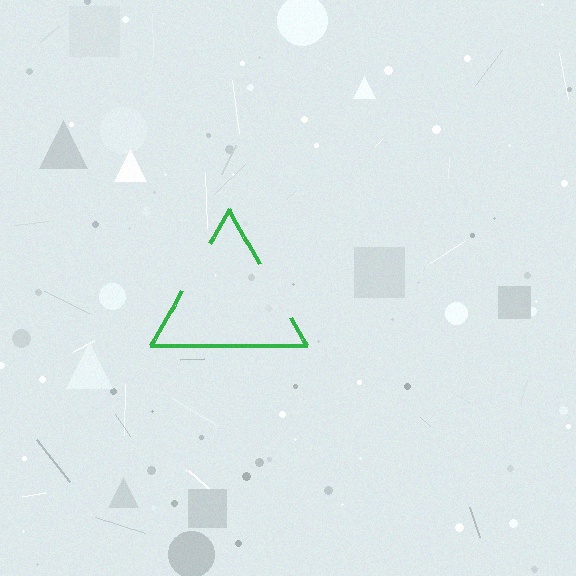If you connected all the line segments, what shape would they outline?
They would outline a triangle.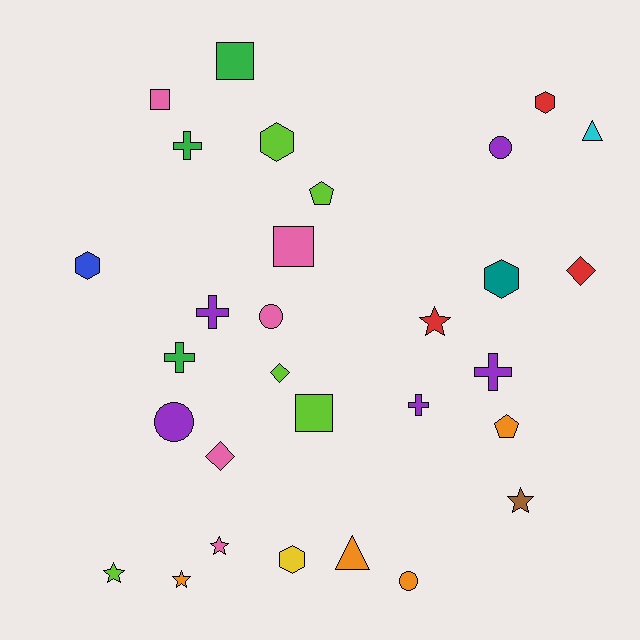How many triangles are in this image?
There are 2 triangles.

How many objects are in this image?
There are 30 objects.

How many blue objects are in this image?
There is 1 blue object.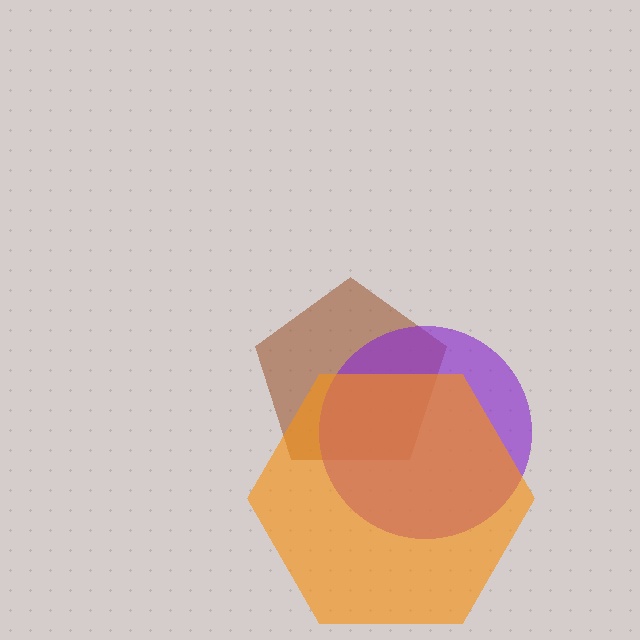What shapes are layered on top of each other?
The layered shapes are: a brown pentagon, a purple circle, an orange hexagon.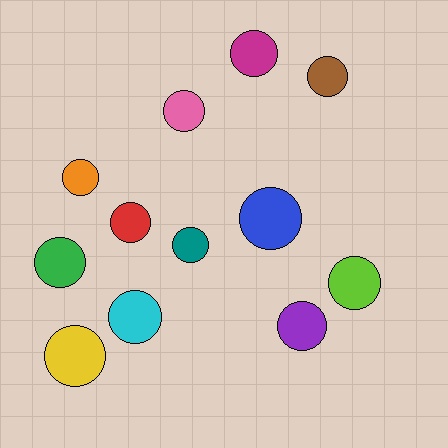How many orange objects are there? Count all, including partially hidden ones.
There is 1 orange object.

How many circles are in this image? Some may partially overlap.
There are 12 circles.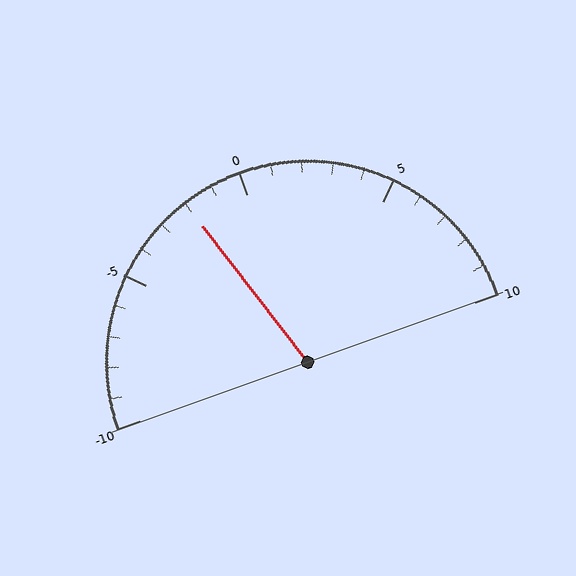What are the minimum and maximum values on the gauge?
The gauge ranges from -10 to 10.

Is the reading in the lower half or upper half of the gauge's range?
The reading is in the lower half of the range (-10 to 10).